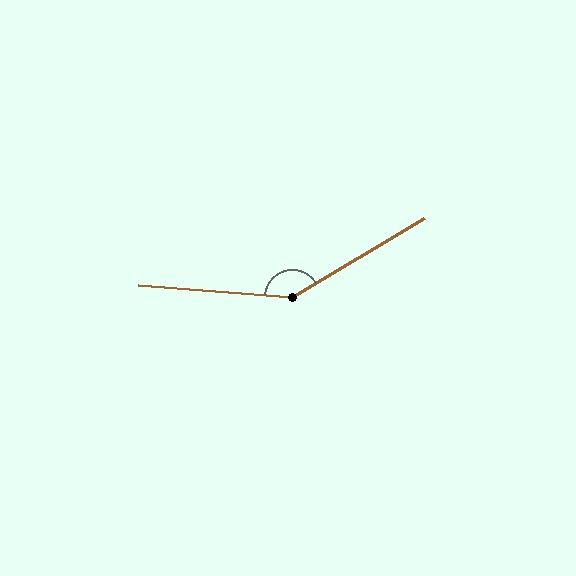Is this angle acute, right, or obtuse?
It is obtuse.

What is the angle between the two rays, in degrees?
Approximately 145 degrees.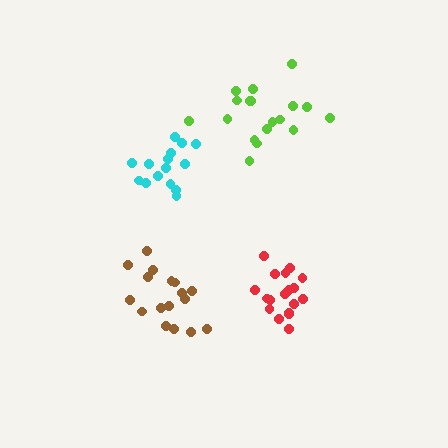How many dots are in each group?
Group 1: 18 dots, Group 2: 17 dots, Group 3: 18 dots, Group 4: 15 dots (68 total).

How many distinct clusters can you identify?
There are 4 distinct clusters.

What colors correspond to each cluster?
The clusters are colored: red, brown, lime, cyan.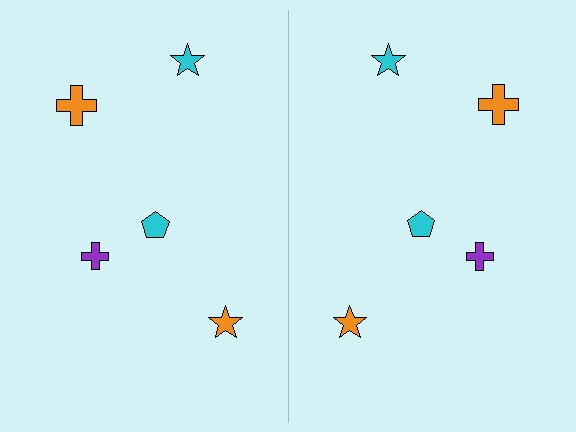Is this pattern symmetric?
Yes, this pattern has bilateral (reflection) symmetry.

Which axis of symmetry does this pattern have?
The pattern has a vertical axis of symmetry running through the center of the image.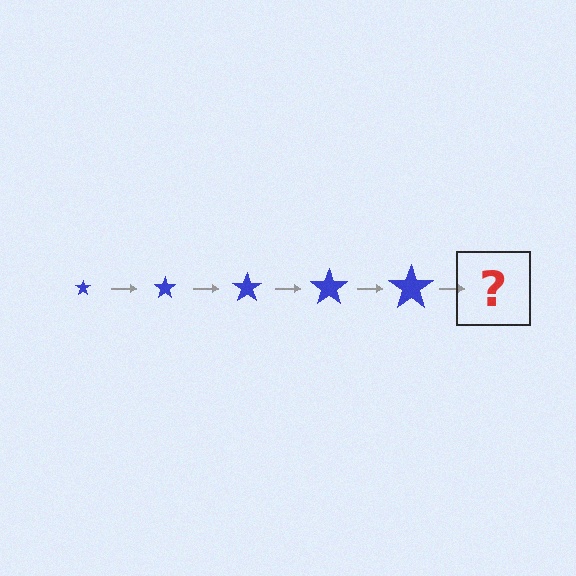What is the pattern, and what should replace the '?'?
The pattern is that the star gets progressively larger each step. The '?' should be a blue star, larger than the previous one.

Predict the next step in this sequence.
The next step is a blue star, larger than the previous one.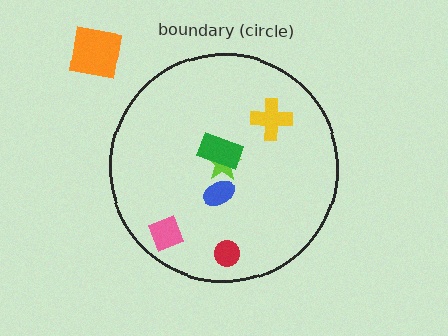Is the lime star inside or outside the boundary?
Inside.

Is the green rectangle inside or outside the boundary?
Inside.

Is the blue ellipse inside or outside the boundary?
Inside.